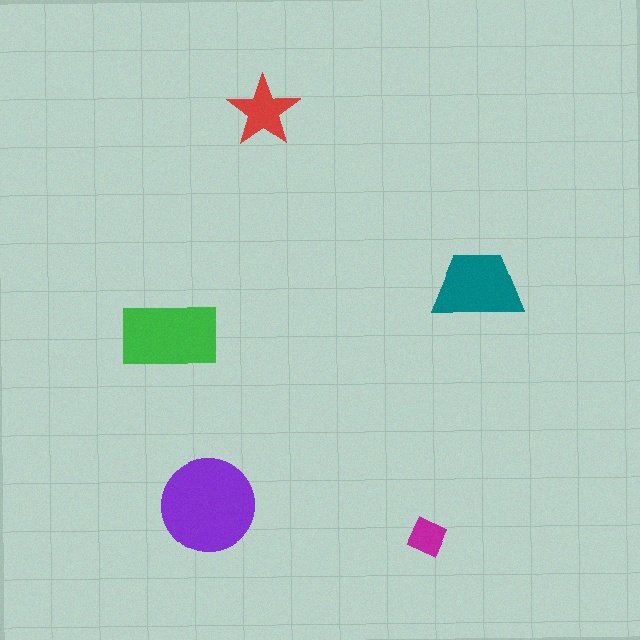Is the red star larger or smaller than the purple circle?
Smaller.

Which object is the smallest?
The magenta diamond.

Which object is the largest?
The purple circle.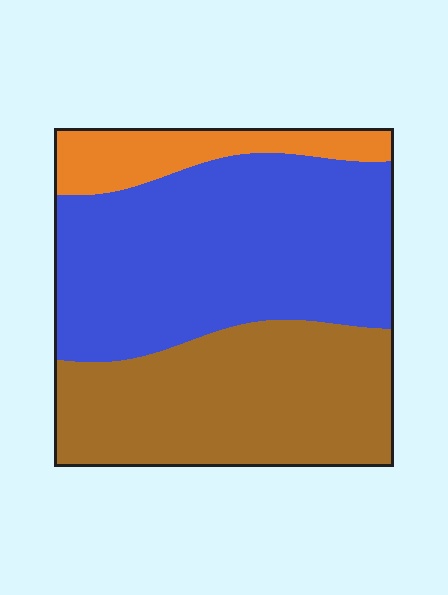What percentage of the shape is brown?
Brown takes up between a third and a half of the shape.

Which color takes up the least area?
Orange, at roughly 10%.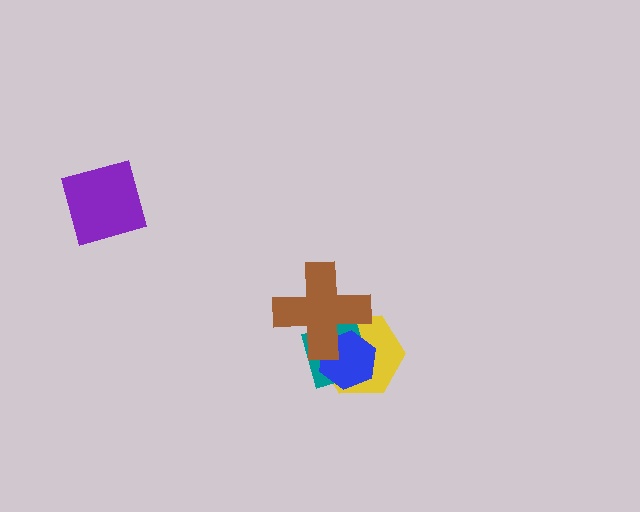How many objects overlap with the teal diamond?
3 objects overlap with the teal diamond.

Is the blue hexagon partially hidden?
Yes, it is partially covered by another shape.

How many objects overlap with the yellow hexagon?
3 objects overlap with the yellow hexagon.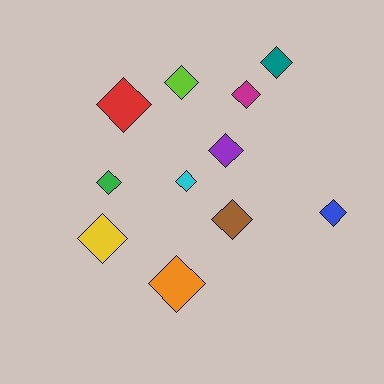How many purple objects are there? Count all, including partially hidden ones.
There is 1 purple object.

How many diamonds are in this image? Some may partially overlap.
There are 11 diamonds.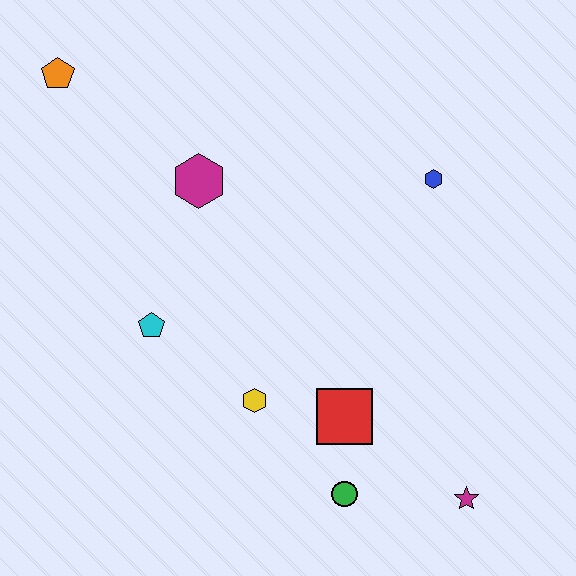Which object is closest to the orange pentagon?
The magenta hexagon is closest to the orange pentagon.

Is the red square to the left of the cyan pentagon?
No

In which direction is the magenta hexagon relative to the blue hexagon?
The magenta hexagon is to the left of the blue hexagon.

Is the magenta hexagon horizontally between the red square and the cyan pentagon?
Yes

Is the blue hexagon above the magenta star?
Yes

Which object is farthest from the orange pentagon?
The magenta star is farthest from the orange pentagon.